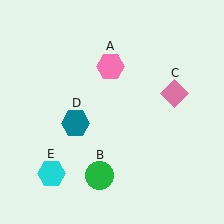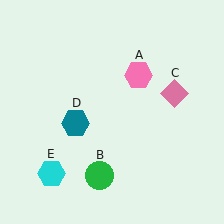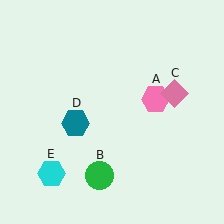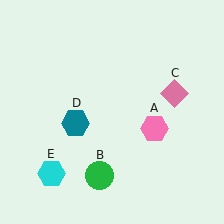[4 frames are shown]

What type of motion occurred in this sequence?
The pink hexagon (object A) rotated clockwise around the center of the scene.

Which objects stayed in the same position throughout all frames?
Green circle (object B) and pink diamond (object C) and teal hexagon (object D) and cyan hexagon (object E) remained stationary.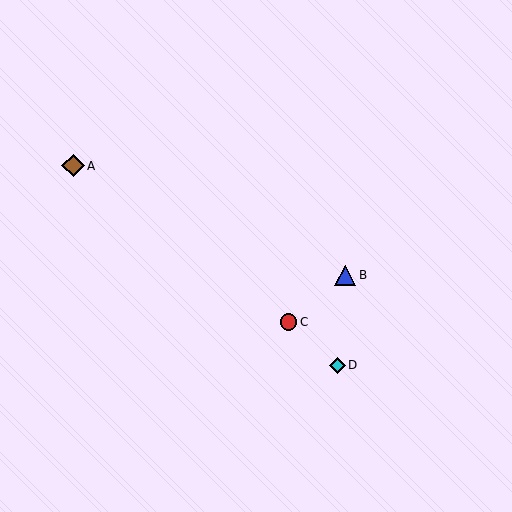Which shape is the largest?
The brown diamond (labeled A) is the largest.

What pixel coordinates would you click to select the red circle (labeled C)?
Click at (288, 322) to select the red circle C.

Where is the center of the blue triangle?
The center of the blue triangle is at (345, 275).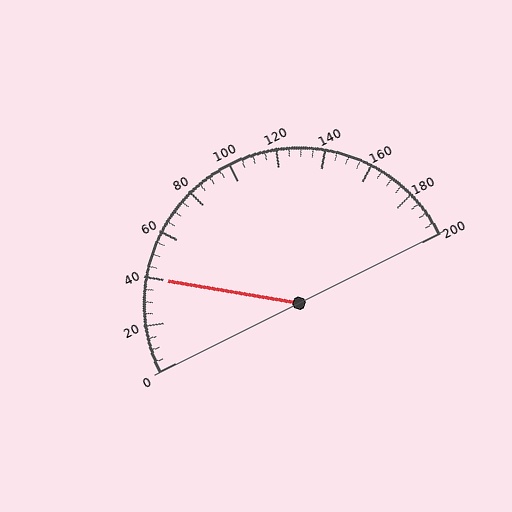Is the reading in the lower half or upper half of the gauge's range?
The reading is in the lower half of the range (0 to 200).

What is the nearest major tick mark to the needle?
The nearest major tick mark is 40.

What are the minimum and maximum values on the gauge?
The gauge ranges from 0 to 200.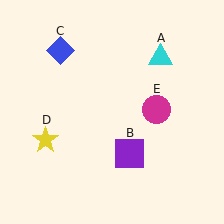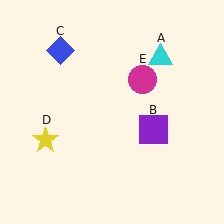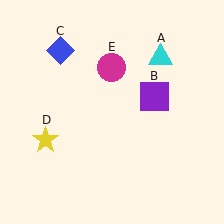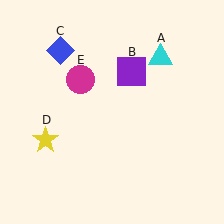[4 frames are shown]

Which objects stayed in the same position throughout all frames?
Cyan triangle (object A) and blue diamond (object C) and yellow star (object D) remained stationary.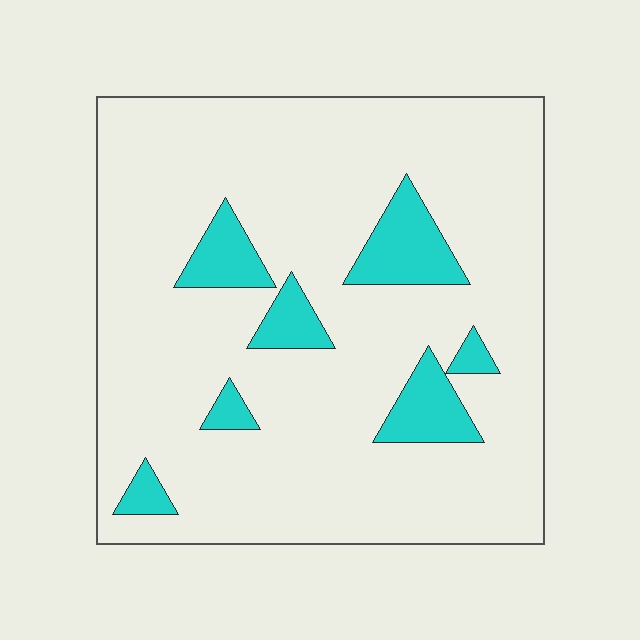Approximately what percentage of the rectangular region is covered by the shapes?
Approximately 15%.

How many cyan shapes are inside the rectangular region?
7.